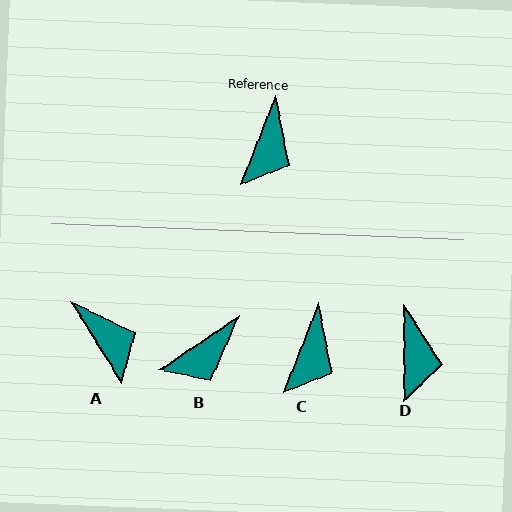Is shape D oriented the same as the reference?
No, it is off by about 22 degrees.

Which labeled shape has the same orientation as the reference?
C.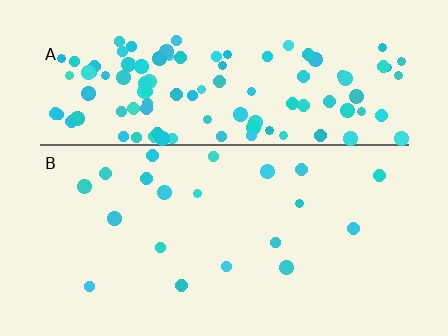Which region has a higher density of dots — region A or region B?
A (the top).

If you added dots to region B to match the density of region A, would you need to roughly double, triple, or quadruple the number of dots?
Approximately quadruple.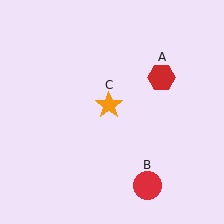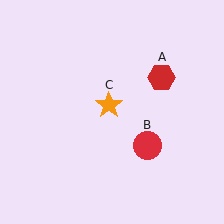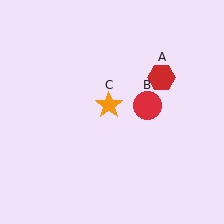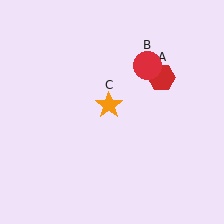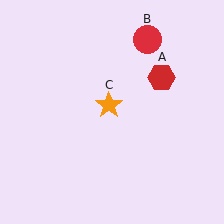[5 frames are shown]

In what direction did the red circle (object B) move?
The red circle (object B) moved up.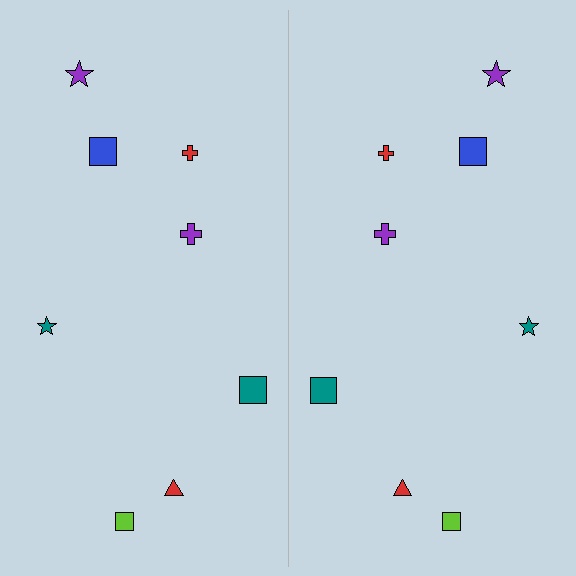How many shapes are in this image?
There are 16 shapes in this image.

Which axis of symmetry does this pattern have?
The pattern has a vertical axis of symmetry running through the center of the image.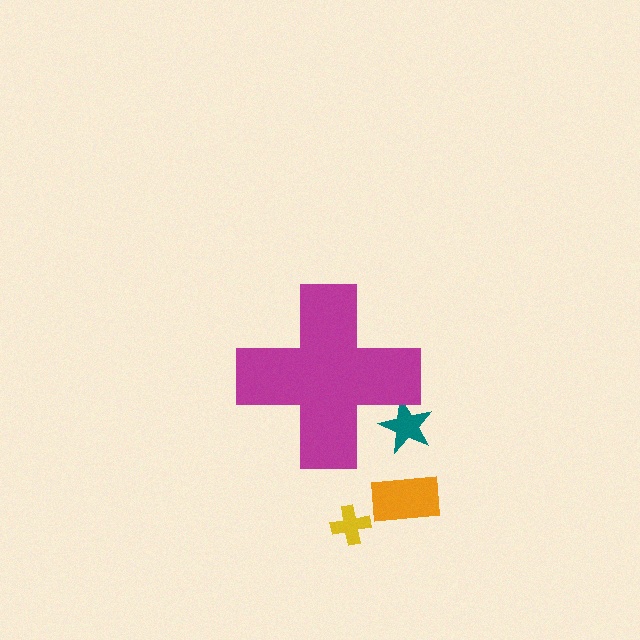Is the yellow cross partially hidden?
No, the yellow cross is fully visible.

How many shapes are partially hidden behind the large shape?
1 shape is partially hidden.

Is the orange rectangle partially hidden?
No, the orange rectangle is fully visible.